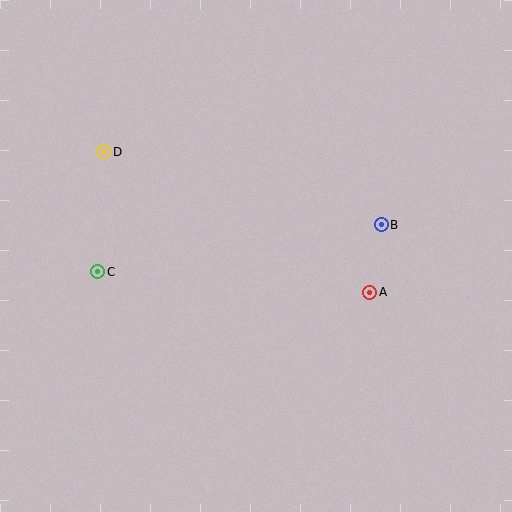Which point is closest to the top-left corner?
Point D is closest to the top-left corner.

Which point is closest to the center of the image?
Point A at (370, 292) is closest to the center.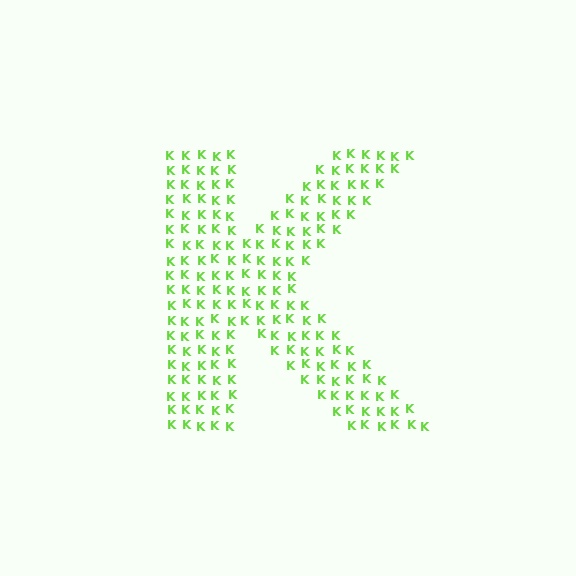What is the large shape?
The large shape is the letter K.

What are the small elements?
The small elements are letter K's.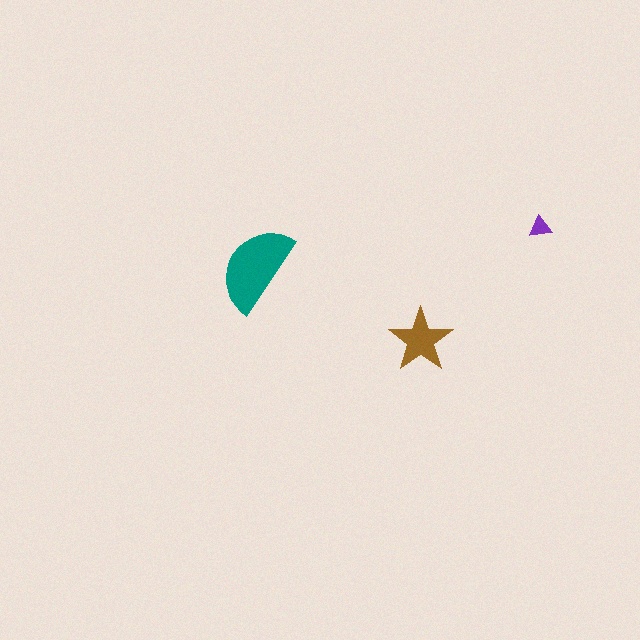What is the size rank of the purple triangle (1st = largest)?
3rd.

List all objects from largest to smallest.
The teal semicircle, the brown star, the purple triangle.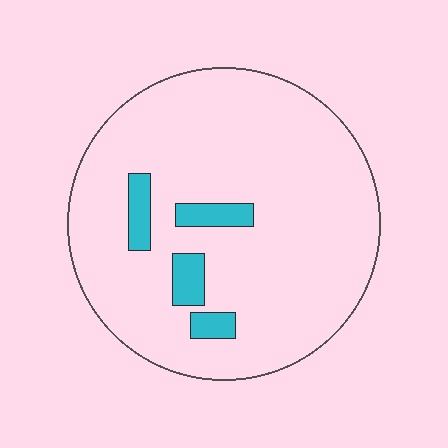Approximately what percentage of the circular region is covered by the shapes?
Approximately 10%.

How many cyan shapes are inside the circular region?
4.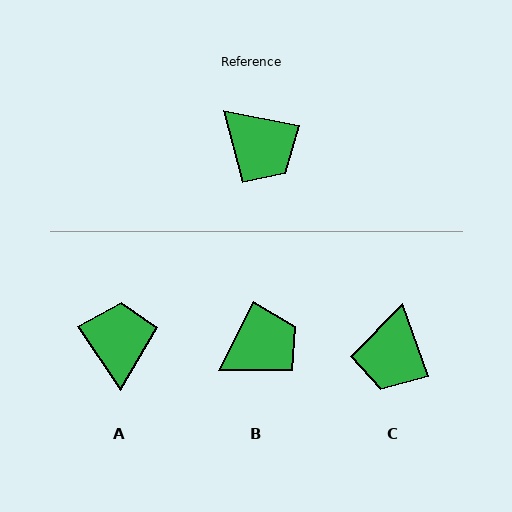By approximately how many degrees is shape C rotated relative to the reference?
Approximately 59 degrees clockwise.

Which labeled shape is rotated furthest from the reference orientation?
A, about 134 degrees away.